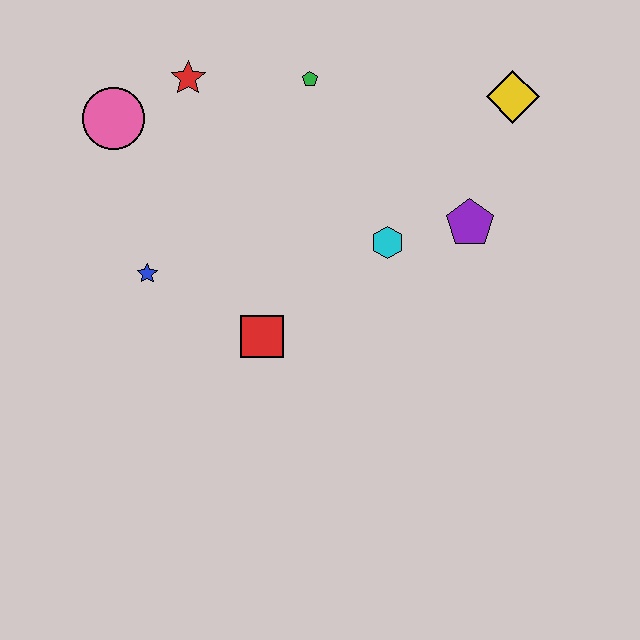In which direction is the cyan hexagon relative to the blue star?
The cyan hexagon is to the right of the blue star.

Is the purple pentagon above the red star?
No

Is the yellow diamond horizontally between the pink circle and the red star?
No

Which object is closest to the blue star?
The red square is closest to the blue star.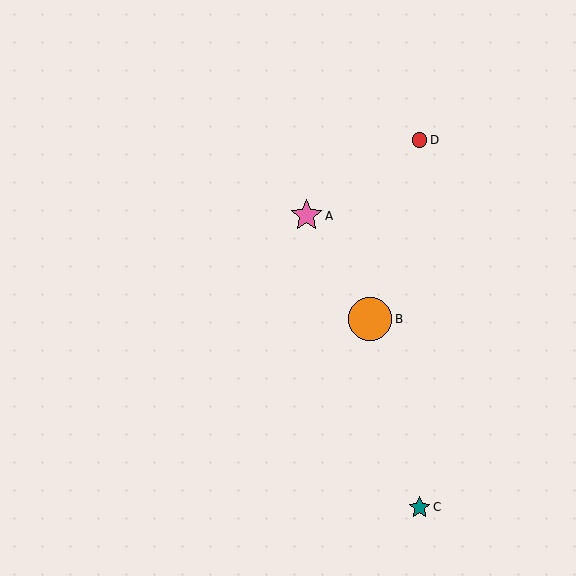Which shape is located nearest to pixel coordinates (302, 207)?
The pink star (labeled A) at (307, 216) is nearest to that location.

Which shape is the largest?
The orange circle (labeled B) is the largest.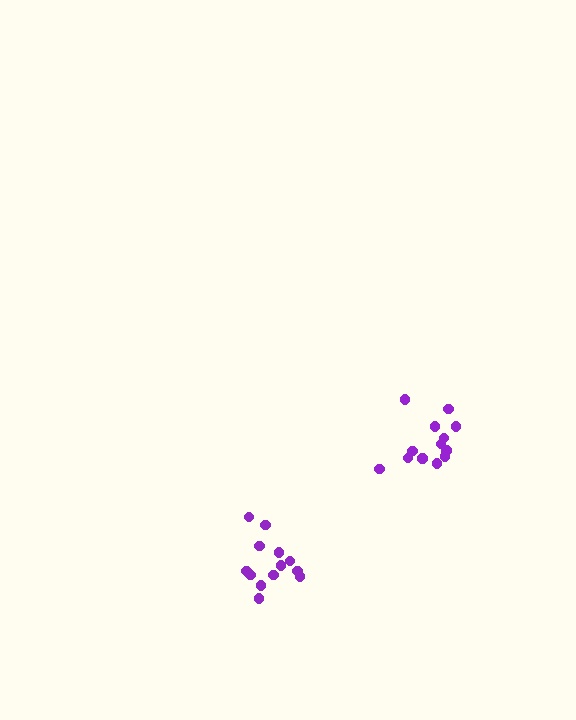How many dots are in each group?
Group 1: 13 dots, Group 2: 13 dots (26 total).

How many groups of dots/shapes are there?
There are 2 groups.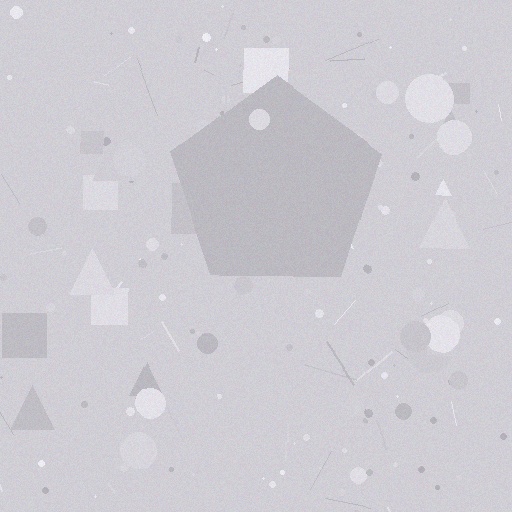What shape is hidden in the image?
A pentagon is hidden in the image.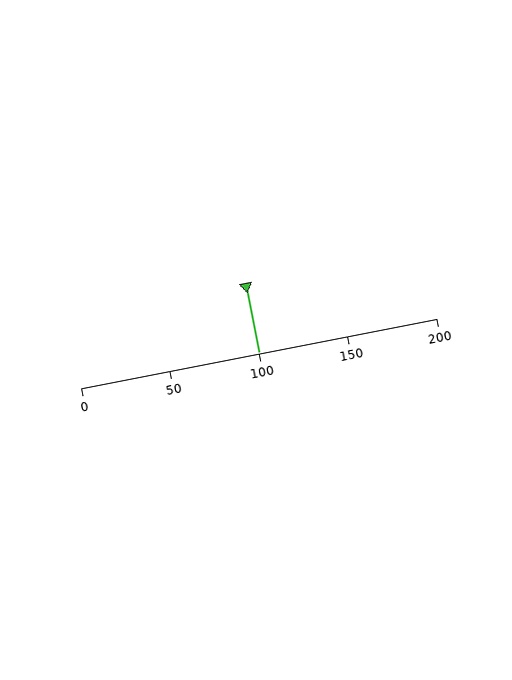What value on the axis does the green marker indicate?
The marker indicates approximately 100.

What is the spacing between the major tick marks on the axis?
The major ticks are spaced 50 apart.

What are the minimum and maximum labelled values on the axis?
The axis runs from 0 to 200.